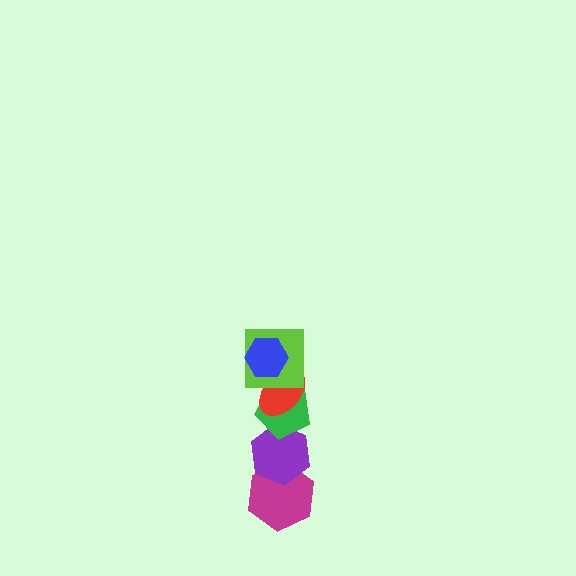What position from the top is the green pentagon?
The green pentagon is 4th from the top.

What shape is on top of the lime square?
The blue hexagon is on top of the lime square.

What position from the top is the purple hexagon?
The purple hexagon is 5th from the top.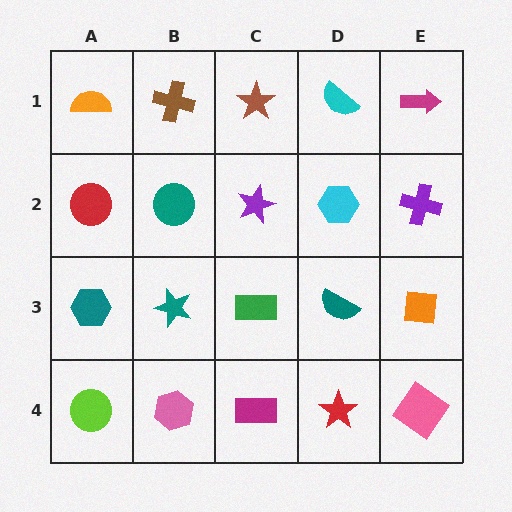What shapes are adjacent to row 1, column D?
A cyan hexagon (row 2, column D), a brown star (row 1, column C), a magenta arrow (row 1, column E).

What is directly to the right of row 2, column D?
A purple cross.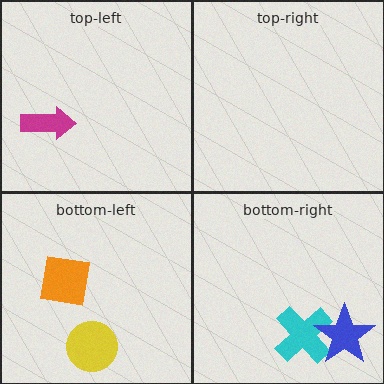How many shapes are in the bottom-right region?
2.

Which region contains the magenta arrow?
The top-left region.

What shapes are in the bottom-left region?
The orange square, the yellow circle.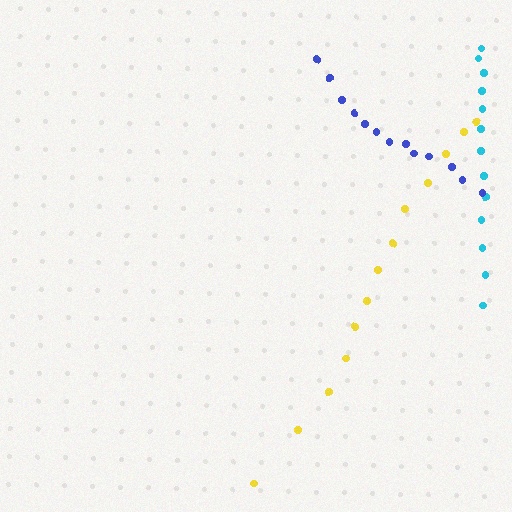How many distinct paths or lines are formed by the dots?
There are 3 distinct paths.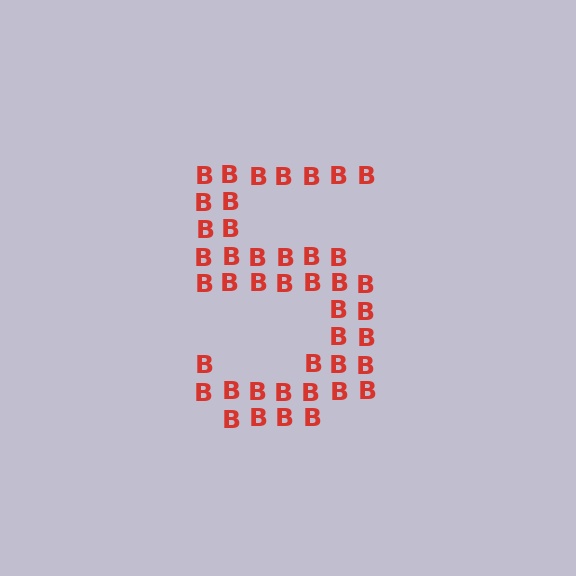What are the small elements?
The small elements are letter B's.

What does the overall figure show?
The overall figure shows the digit 5.